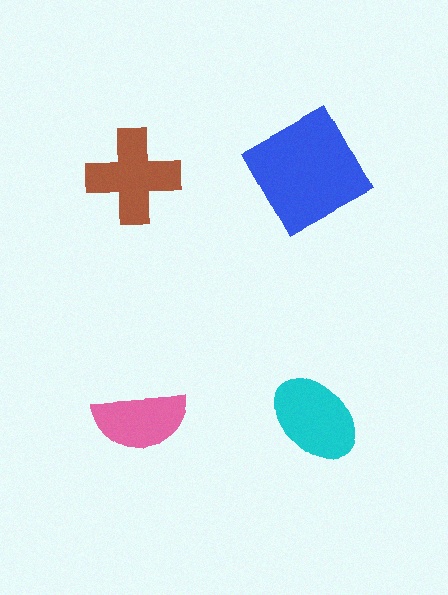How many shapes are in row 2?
2 shapes.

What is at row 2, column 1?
A pink semicircle.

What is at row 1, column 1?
A brown cross.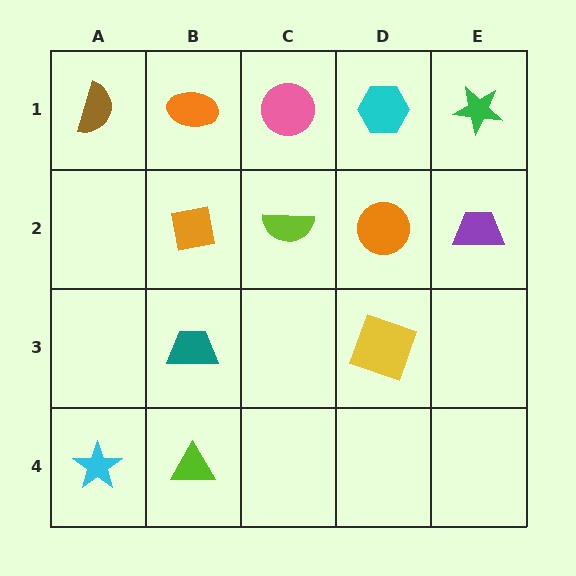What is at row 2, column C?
A lime semicircle.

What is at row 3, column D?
A yellow square.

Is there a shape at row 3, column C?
No, that cell is empty.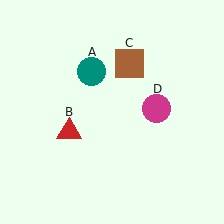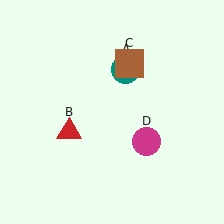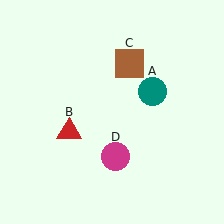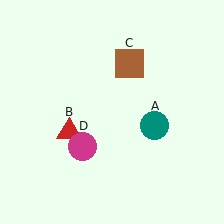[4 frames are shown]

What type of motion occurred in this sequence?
The teal circle (object A), magenta circle (object D) rotated clockwise around the center of the scene.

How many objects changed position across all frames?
2 objects changed position: teal circle (object A), magenta circle (object D).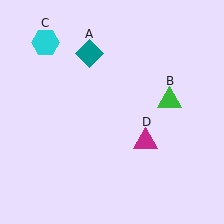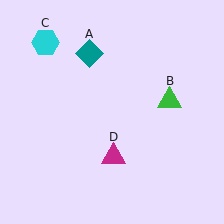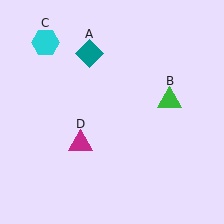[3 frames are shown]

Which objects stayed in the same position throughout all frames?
Teal diamond (object A) and green triangle (object B) and cyan hexagon (object C) remained stationary.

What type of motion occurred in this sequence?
The magenta triangle (object D) rotated clockwise around the center of the scene.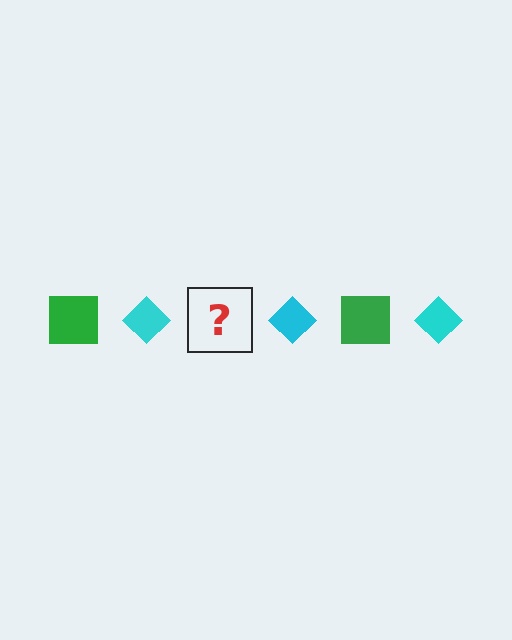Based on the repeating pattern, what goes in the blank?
The blank should be a green square.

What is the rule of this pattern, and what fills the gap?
The rule is that the pattern alternates between green square and cyan diamond. The gap should be filled with a green square.